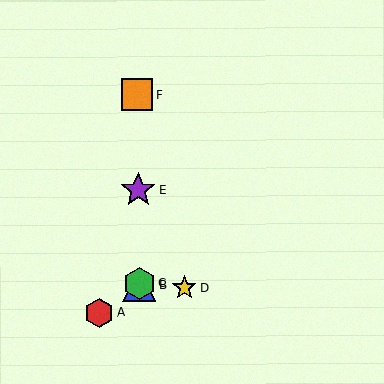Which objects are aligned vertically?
Objects B, C, E, F are aligned vertically.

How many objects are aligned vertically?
4 objects (B, C, E, F) are aligned vertically.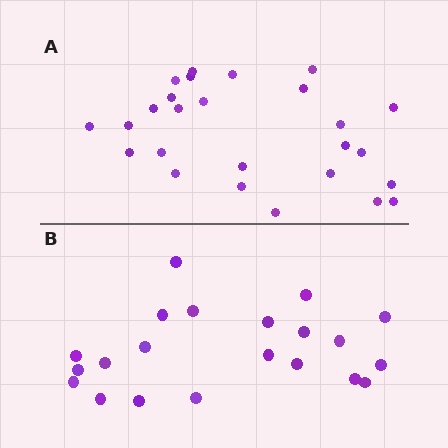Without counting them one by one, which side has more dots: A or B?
Region A (the top region) has more dots.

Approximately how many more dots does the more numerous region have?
Region A has about 5 more dots than region B.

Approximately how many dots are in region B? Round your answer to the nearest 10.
About 20 dots. (The exact count is 21, which rounds to 20.)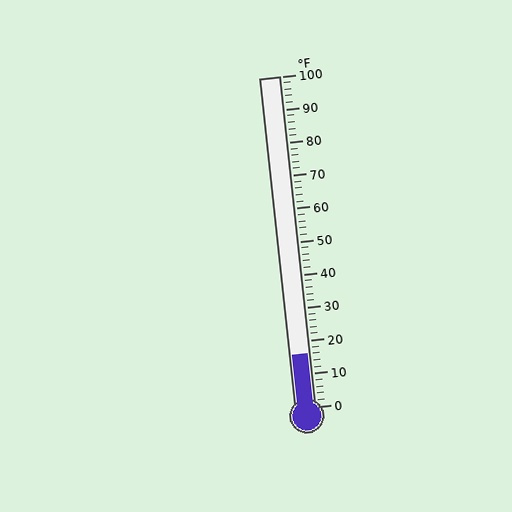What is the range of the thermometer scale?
The thermometer scale ranges from 0°F to 100°F.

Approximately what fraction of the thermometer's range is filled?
The thermometer is filled to approximately 15% of its range.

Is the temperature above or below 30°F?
The temperature is below 30°F.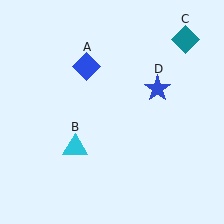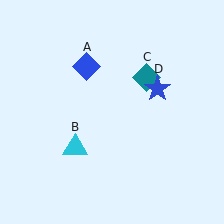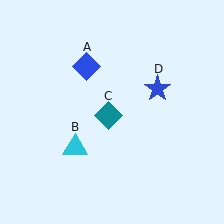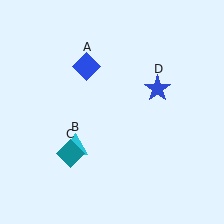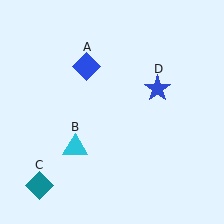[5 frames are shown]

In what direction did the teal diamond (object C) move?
The teal diamond (object C) moved down and to the left.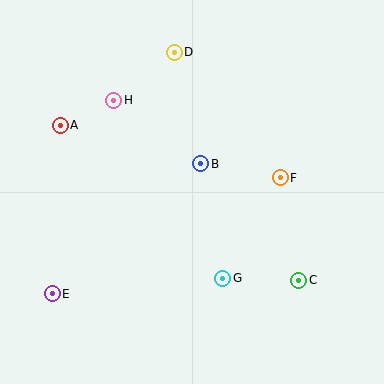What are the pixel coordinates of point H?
Point H is at (114, 100).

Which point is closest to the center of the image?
Point B at (200, 164) is closest to the center.